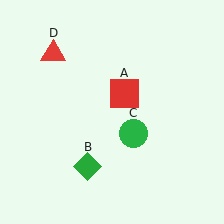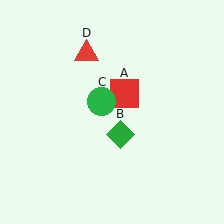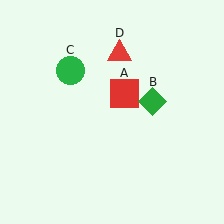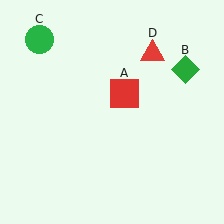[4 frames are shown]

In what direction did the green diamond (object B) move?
The green diamond (object B) moved up and to the right.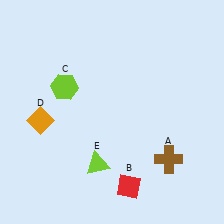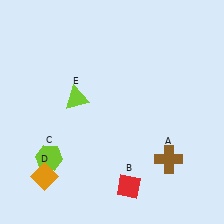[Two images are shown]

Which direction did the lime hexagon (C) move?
The lime hexagon (C) moved down.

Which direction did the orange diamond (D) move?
The orange diamond (D) moved down.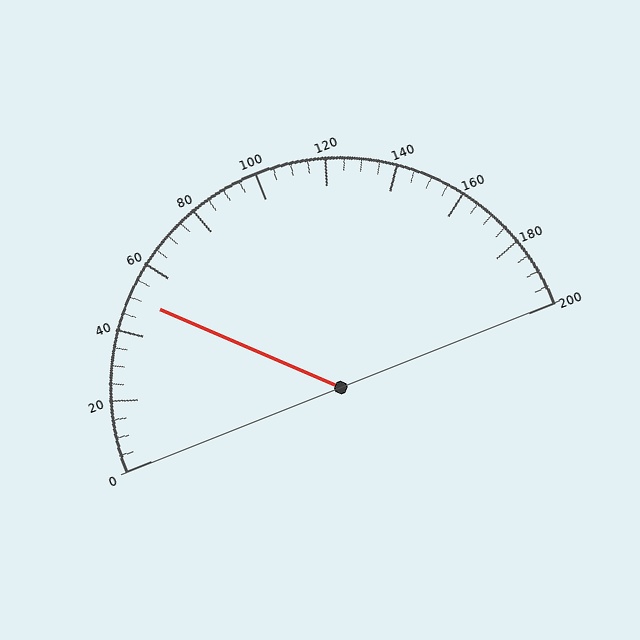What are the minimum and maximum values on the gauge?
The gauge ranges from 0 to 200.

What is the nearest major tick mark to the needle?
The nearest major tick mark is 40.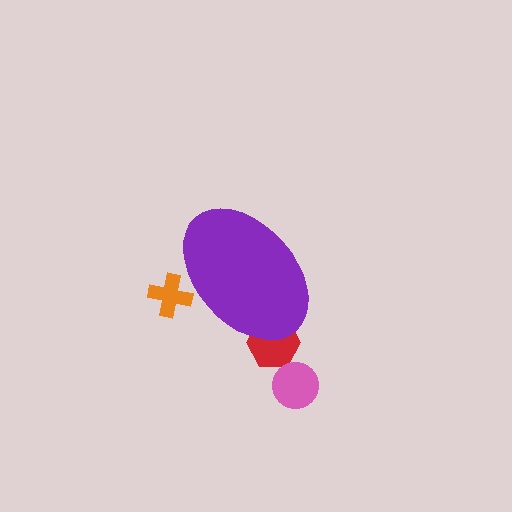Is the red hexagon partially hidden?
Yes, the red hexagon is partially hidden behind the purple ellipse.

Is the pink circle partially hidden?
No, the pink circle is fully visible.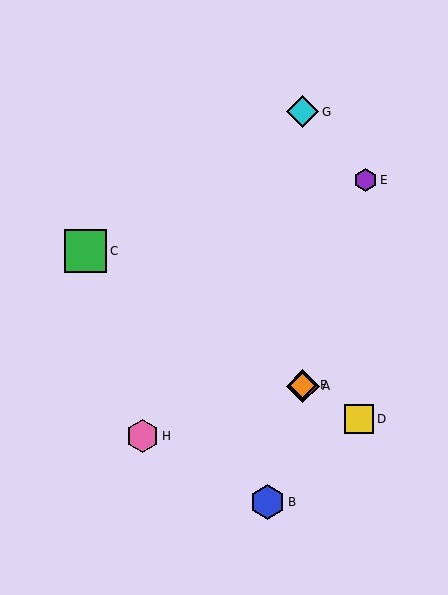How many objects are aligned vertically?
3 objects (A, F, G) are aligned vertically.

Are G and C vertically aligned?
No, G is at x≈303 and C is at x≈86.